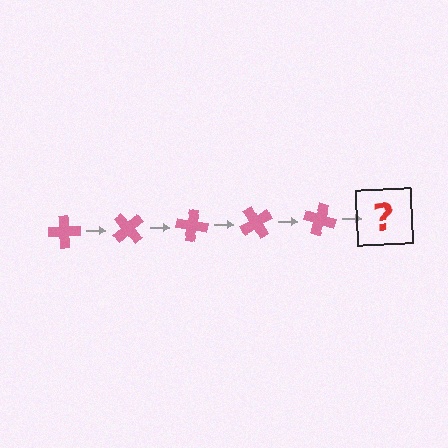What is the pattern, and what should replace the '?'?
The pattern is that the cross rotates 50 degrees each step. The '?' should be a pink cross rotated 250 degrees.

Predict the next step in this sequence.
The next step is a pink cross rotated 250 degrees.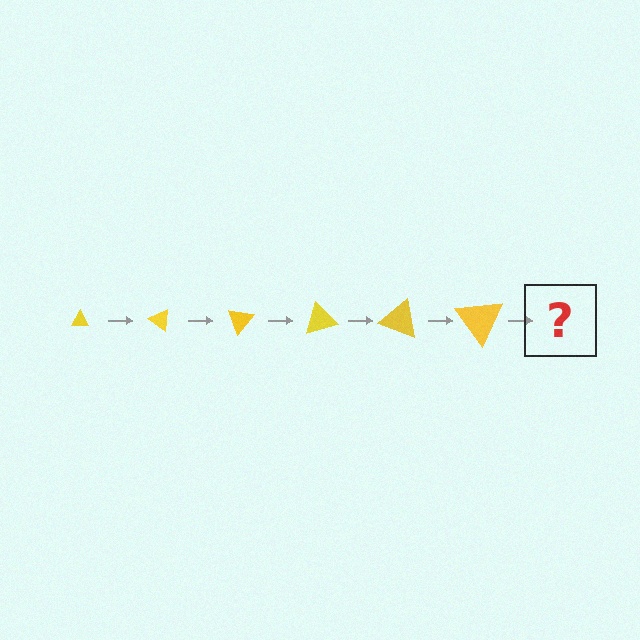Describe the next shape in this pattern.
It should be a triangle, larger than the previous one and rotated 210 degrees from the start.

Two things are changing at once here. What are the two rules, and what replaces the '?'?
The two rules are that the triangle grows larger each step and it rotates 35 degrees each step. The '?' should be a triangle, larger than the previous one and rotated 210 degrees from the start.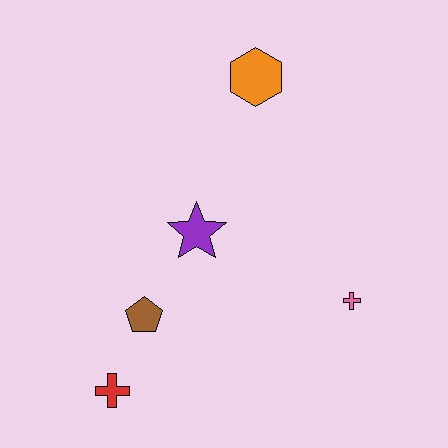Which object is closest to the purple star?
The brown pentagon is closest to the purple star.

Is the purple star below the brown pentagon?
No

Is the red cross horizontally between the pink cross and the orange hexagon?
No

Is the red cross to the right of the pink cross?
No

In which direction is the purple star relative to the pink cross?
The purple star is to the left of the pink cross.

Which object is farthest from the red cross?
The orange hexagon is farthest from the red cross.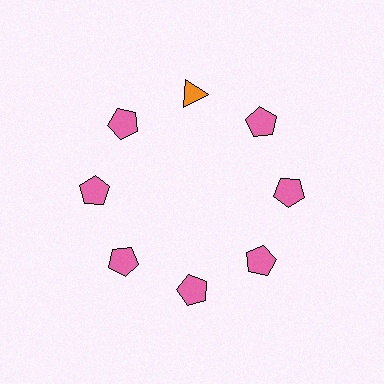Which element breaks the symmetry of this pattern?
The orange triangle at roughly the 12 o'clock position breaks the symmetry. All other shapes are pink pentagons.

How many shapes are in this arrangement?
There are 8 shapes arranged in a ring pattern.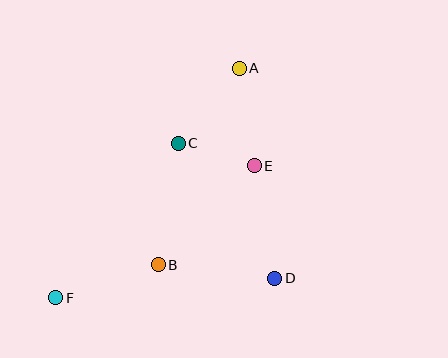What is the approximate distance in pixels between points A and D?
The distance between A and D is approximately 213 pixels.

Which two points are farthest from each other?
Points A and F are farthest from each other.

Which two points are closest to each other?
Points C and E are closest to each other.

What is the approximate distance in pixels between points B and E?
The distance between B and E is approximately 138 pixels.